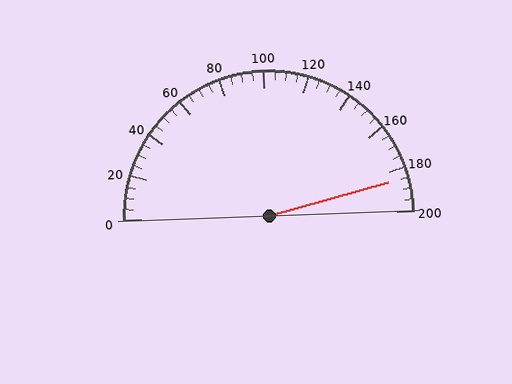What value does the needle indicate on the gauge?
The needle indicates approximately 185.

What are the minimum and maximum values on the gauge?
The gauge ranges from 0 to 200.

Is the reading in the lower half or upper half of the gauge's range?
The reading is in the upper half of the range (0 to 200).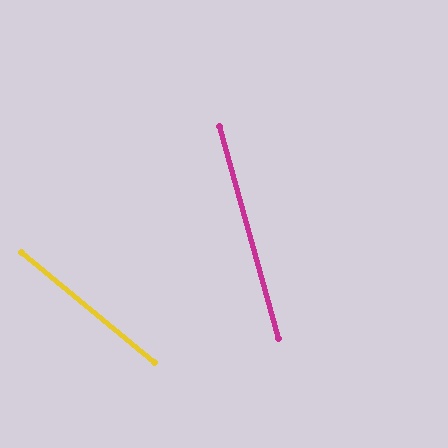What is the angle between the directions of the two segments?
Approximately 35 degrees.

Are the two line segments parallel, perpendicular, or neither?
Neither parallel nor perpendicular — they differ by about 35°.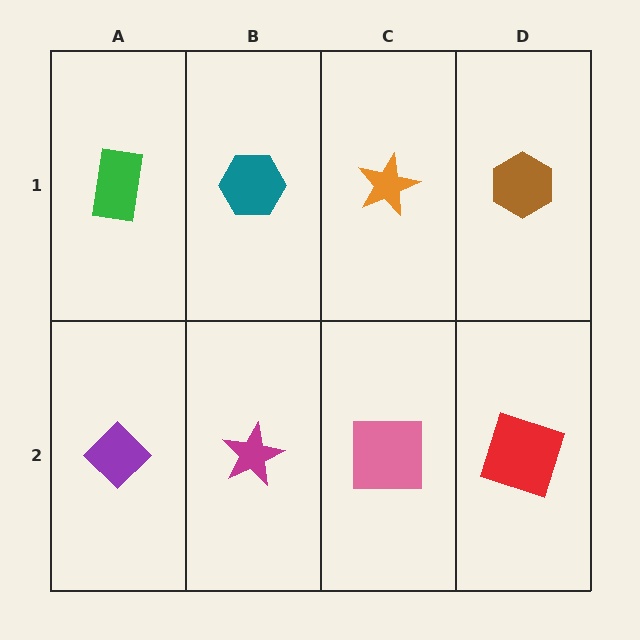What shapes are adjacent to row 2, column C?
An orange star (row 1, column C), a magenta star (row 2, column B), a red square (row 2, column D).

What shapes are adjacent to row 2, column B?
A teal hexagon (row 1, column B), a purple diamond (row 2, column A), a pink square (row 2, column C).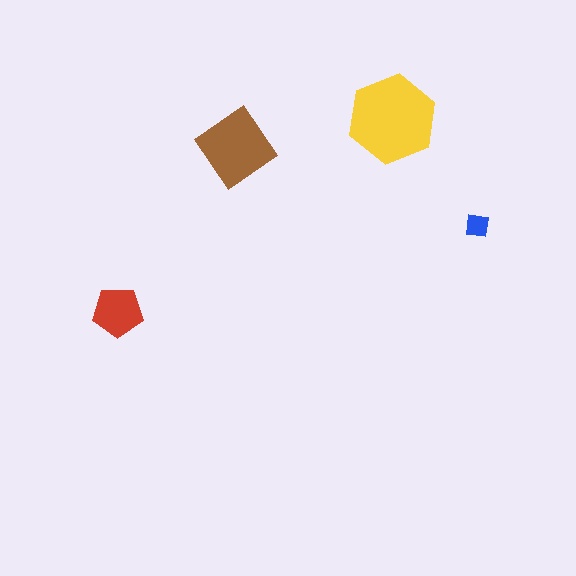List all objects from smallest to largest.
The blue square, the red pentagon, the brown diamond, the yellow hexagon.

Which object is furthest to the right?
The blue square is rightmost.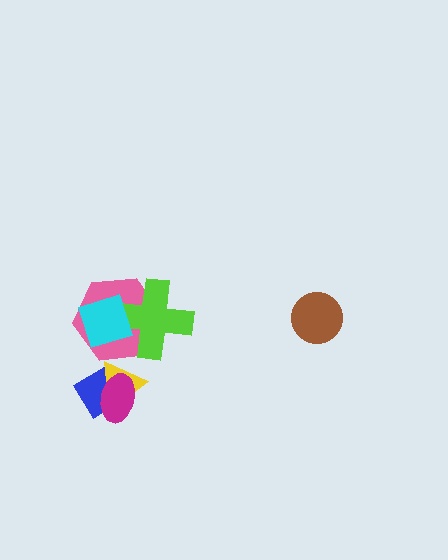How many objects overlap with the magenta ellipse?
2 objects overlap with the magenta ellipse.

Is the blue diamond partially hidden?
Yes, it is partially covered by another shape.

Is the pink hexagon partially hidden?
Yes, it is partially covered by another shape.